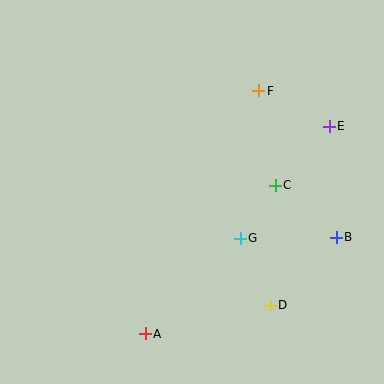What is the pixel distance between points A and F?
The distance between A and F is 268 pixels.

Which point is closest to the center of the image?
Point G at (240, 238) is closest to the center.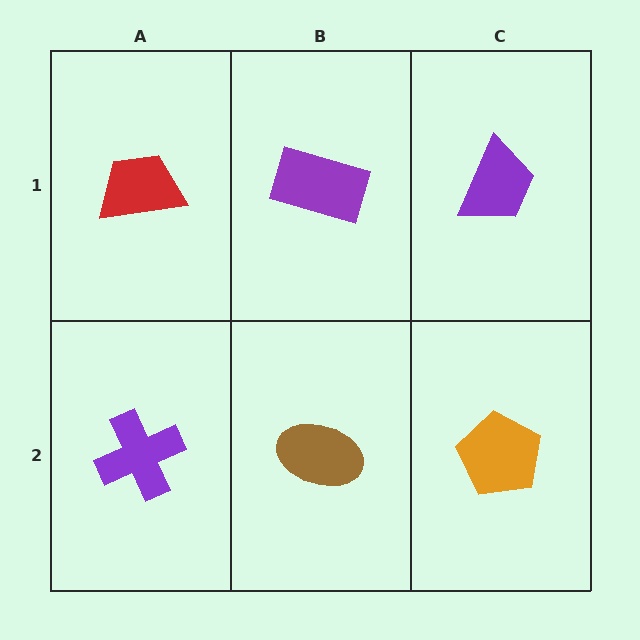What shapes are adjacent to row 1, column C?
An orange pentagon (row 2, column C), a purple rectangle (row 1, column B).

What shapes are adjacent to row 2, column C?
A purple trapezoid (row 1, column C), a brown ellipse (row 2, column B).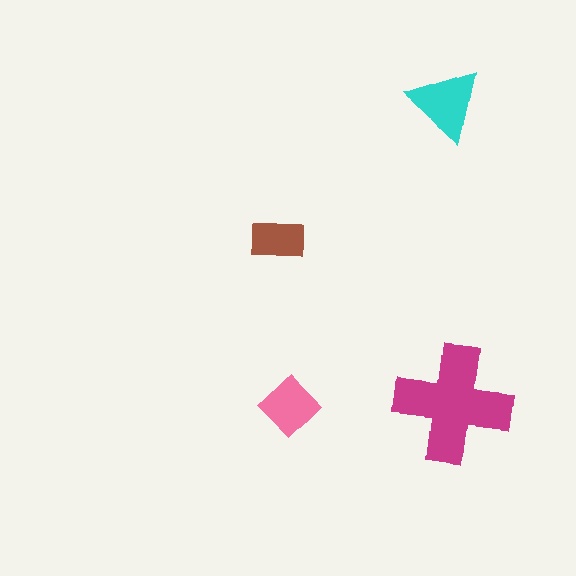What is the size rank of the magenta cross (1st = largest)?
1st.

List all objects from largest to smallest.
The magenta cross, the cyan triangle, the pink diamond, the brown rectangle.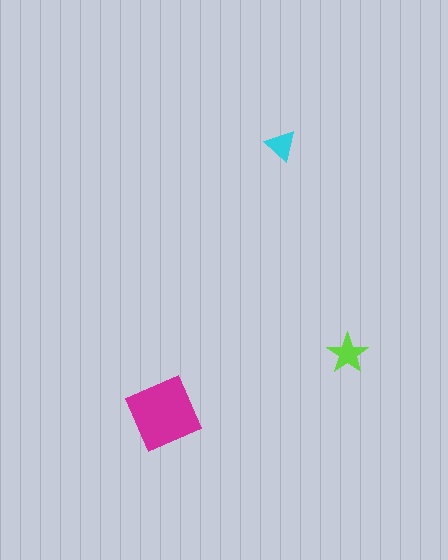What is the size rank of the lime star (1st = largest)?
2nd.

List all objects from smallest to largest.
The cyan triangle, the lime star, the magenta diamond.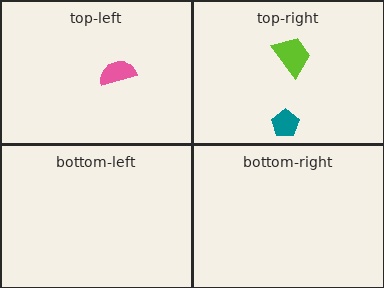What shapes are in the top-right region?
The lime trapezoid, the teal pentagon.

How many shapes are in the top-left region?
1.